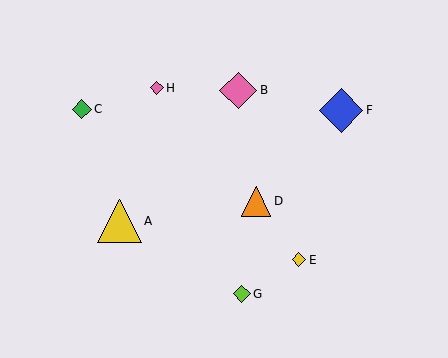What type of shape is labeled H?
Shape H is a pink diamond.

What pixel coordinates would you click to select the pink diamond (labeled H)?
Click at (157, 88) to select the pink diamond H.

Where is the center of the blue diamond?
The center of the blue diamond is at (341, 110).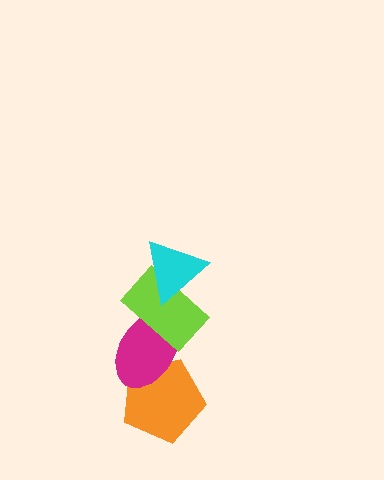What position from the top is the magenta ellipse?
The magenta ellipse is 3rd from the top.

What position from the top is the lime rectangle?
The lime rectangle is 2nd from the top.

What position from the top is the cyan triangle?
The cyan triangle is 1st from the top.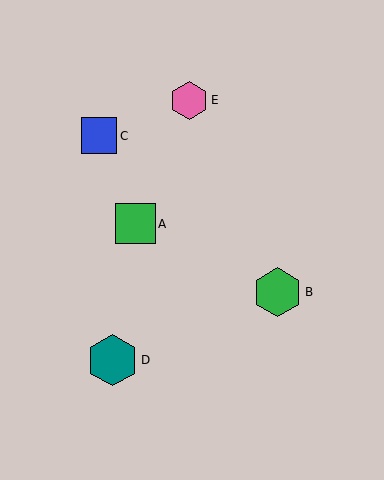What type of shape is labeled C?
Shape C is a blue square.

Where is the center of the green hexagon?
The center of the green hexagon is at (277, 292).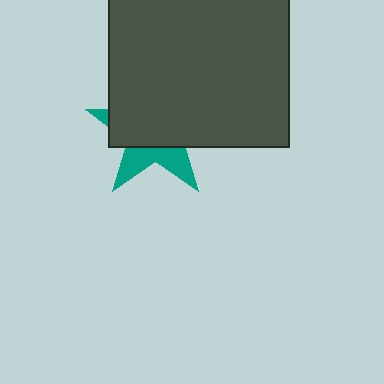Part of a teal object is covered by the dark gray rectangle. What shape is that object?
It is a star.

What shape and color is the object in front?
The object in front is a dark gray rectangle.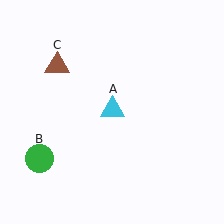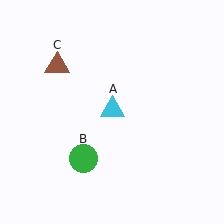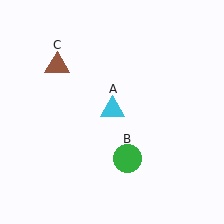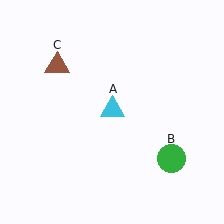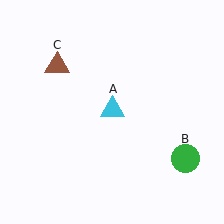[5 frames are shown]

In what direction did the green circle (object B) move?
The green circle (object B) moved right.